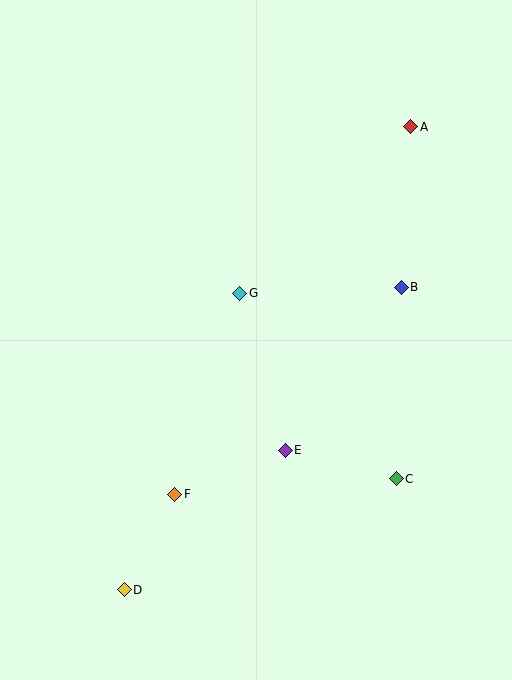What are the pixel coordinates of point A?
Point A is at (411, 127).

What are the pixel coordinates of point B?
Point B is at (401, 287).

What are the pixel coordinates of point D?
Point D is at (124, 590).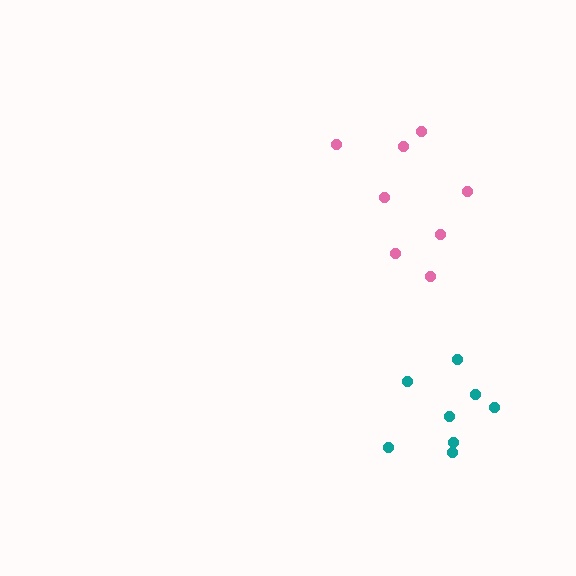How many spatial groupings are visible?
There are 2 spatial groupings.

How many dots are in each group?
Group 1: 8 dots, Group 2: 8 dots (16 total).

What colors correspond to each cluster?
The clusters are colored: teal, pink.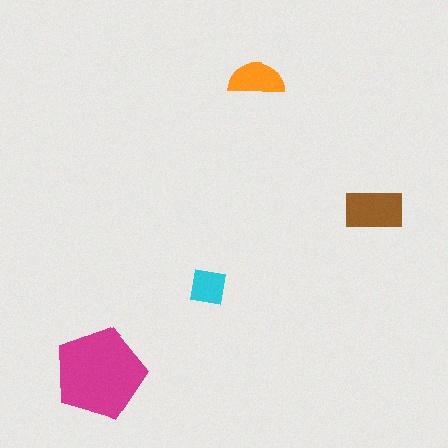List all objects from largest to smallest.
The magenta pentagon, the brown rectangle, the orange semicircle, the cyan square.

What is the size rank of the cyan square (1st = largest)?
4th.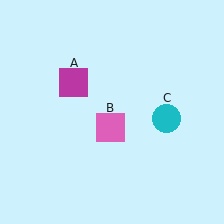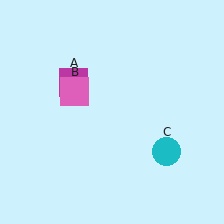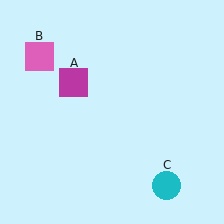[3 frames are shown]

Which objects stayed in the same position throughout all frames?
Magenta square (object A) remained stationary.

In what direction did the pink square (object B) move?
The pink square (object B) moved up and to the left.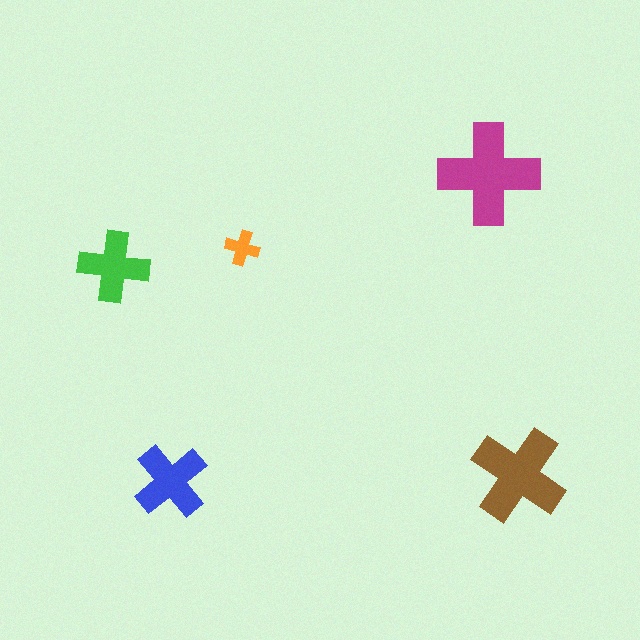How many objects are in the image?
There are 5 objects in the image.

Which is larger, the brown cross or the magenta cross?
The magenta one.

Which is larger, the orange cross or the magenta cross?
The magenta one.